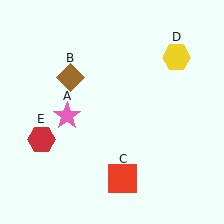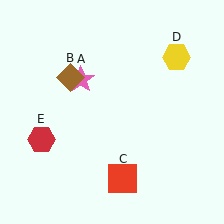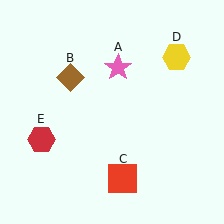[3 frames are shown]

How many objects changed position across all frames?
1 object changed position: pink star (object A).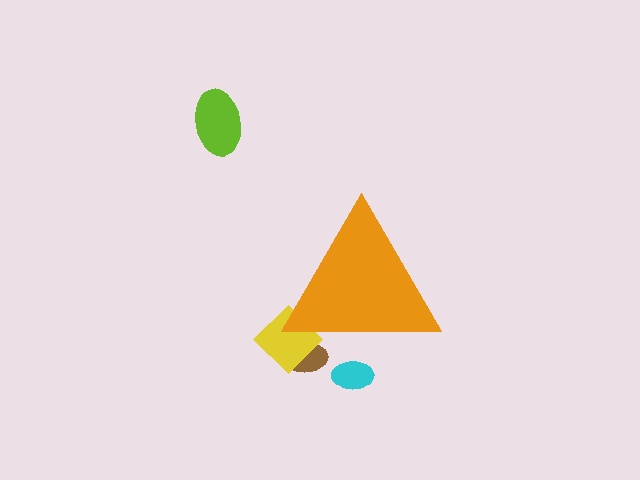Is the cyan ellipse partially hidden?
Yes, the cyan ellipse is partially hidden behind the orange triangle.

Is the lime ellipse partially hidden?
No, the lime ellipse is fully visible.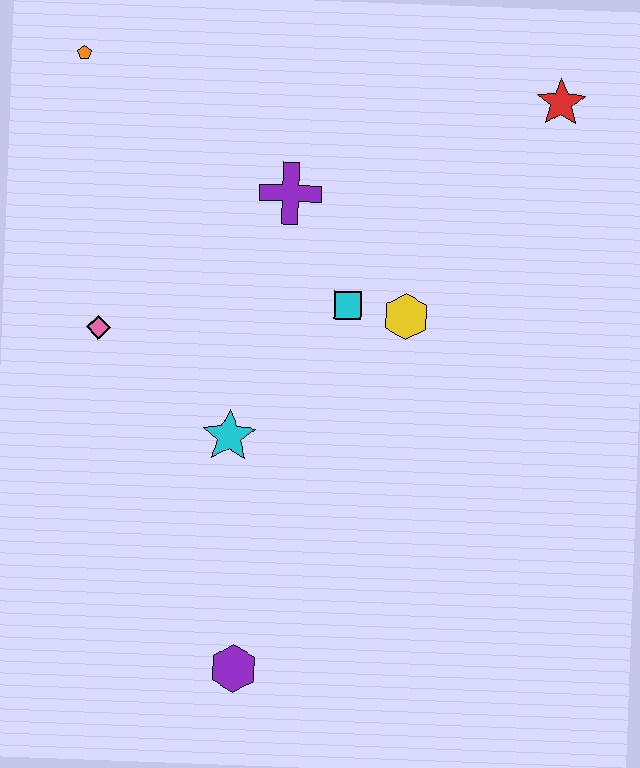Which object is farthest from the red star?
The purple hexagon is farthest from the red star.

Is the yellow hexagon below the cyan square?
Yes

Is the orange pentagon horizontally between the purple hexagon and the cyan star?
No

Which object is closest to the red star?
The yellow hexagon is closest to the red star.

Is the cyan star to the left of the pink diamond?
No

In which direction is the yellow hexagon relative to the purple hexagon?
The yellow hexagon is above the purple hexagon.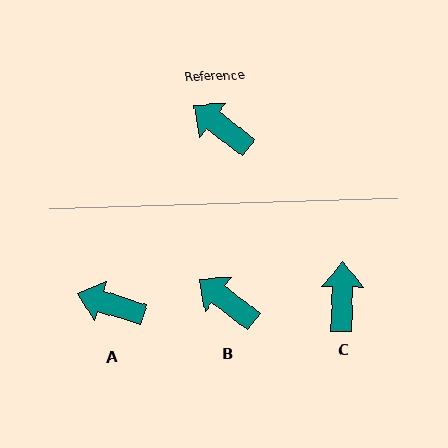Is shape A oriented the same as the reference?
No, it is off by about 20 degrees.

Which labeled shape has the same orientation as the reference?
B.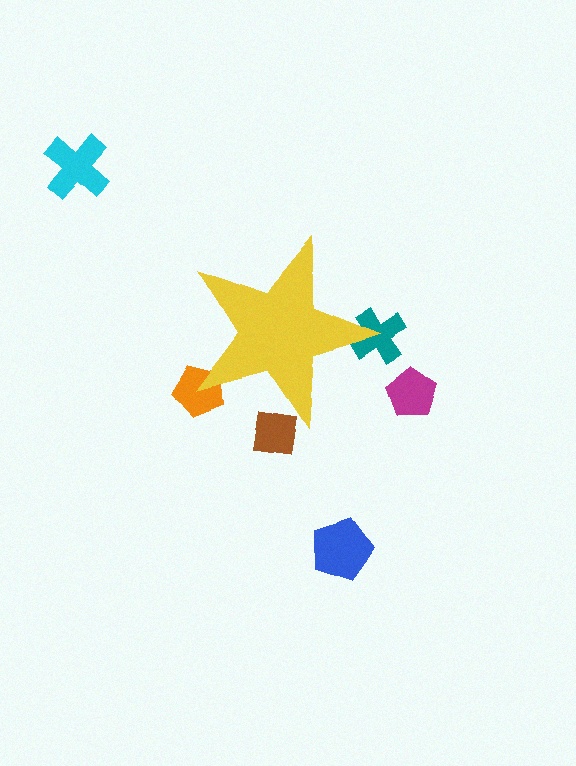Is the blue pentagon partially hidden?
No, the blue pentagon is fully visible.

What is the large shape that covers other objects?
A yellow star.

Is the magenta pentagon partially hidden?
No, the magenta pentagon is fully visible.